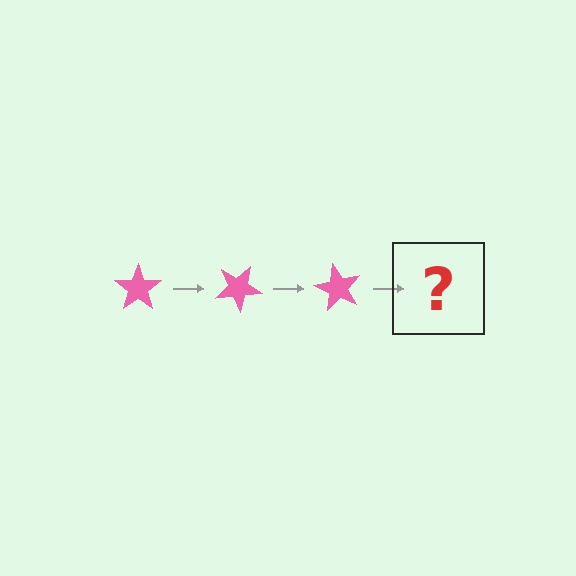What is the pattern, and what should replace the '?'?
The pattern is that the star rotates 30 degrees each step. The '?' should be a pink star rotated 90 degrees.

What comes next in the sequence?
The next element should be a pink star rotated 90 degrees.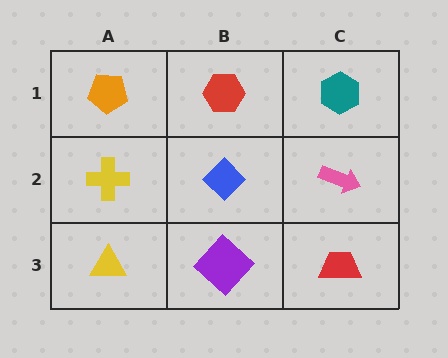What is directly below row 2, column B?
A purple diamond.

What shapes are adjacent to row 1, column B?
A blue diamond (row 2, column B), an orange pentagon (row 1, column A), a teal hexagon (row 1, column C).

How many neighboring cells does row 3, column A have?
2.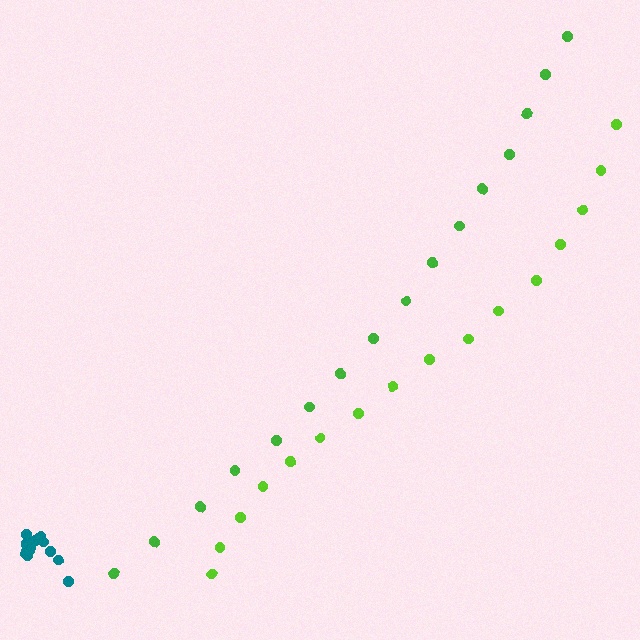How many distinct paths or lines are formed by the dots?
There are 3 distinct paths.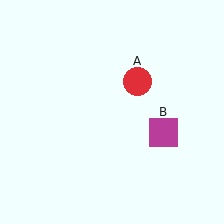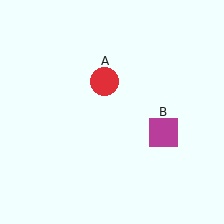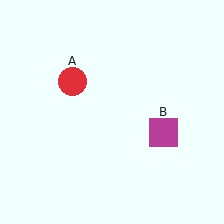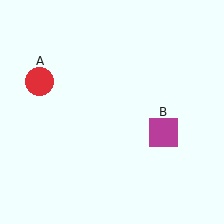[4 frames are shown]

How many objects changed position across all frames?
1 object changed position: red circle (object A).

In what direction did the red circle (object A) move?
The red circle (object A) moved left.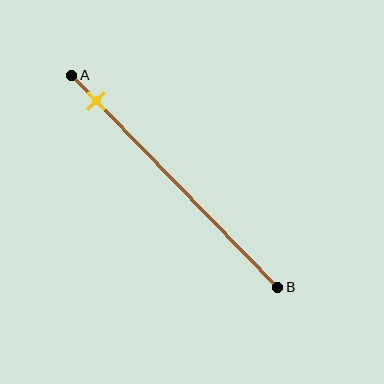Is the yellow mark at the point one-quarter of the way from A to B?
No, the mark is at about 10% from A, not at the 25% one-quarter point.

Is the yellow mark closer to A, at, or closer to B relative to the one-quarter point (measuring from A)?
The yellow mark is closer to point A than the one-quarter point of segment AB.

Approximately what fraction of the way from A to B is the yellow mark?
The yellow mark is approximately 10% of the way from A to B.